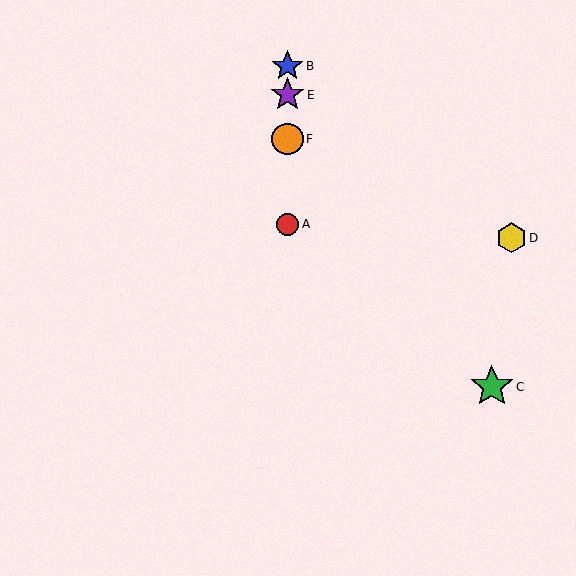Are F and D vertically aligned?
No, F is at x≈287 and D is at x≈511.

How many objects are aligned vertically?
4 objects (A, B, E, F) are aligned vertically.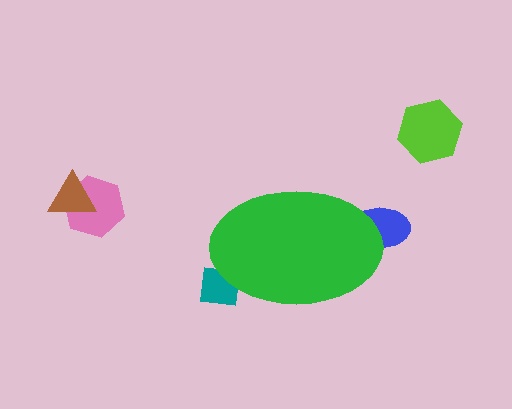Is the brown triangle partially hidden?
No, the brown triangle is fully visible.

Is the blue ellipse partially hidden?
Yes, the blue ellipse is partially hidden behind the green ellipse.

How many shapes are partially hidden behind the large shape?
2 shapes are partially hidden.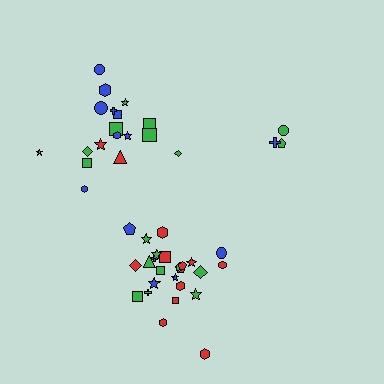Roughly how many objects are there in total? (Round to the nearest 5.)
Roughly 45 objects in total.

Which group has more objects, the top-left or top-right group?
The top-left group.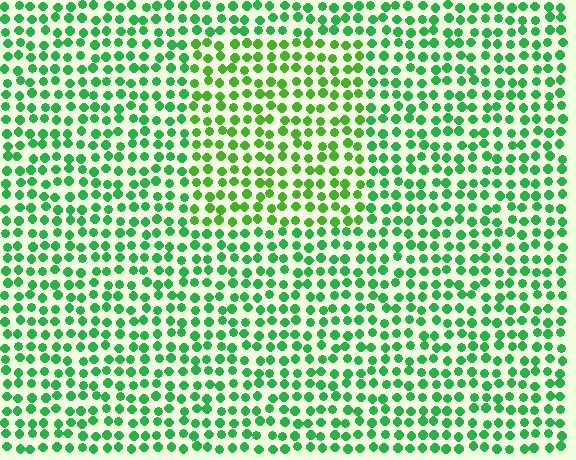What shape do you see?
I see a rectangle.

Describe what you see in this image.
The image is filled with small green elements in a uniform arrangement. A rectangle-shaped region is visible where the elements are tinted to a slightly different hue, forming a subtle color boundary.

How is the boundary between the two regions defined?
The boundary is defined purely by a slight shift in hue (about 28 degrees). Spacing, size, and orientation are identical on both sides.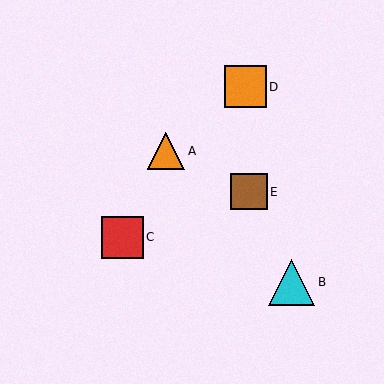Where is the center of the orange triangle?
The center of the orange triangle is at (166, 151).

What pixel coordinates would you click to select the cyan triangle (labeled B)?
Click at (291, 282) to select the cyan triangle B.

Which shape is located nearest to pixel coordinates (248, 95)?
The orange square (labeled D) at (246, 87) is nearest to that location.